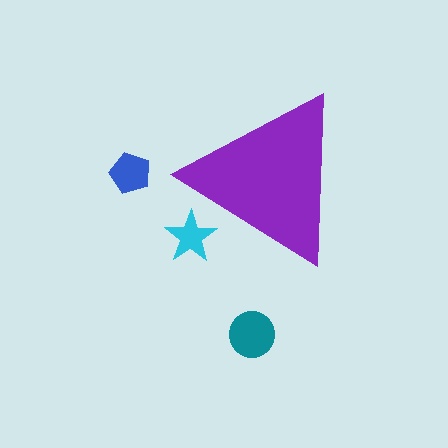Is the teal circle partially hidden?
No, the teal circle is fully visible.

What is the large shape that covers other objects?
A purple triangle.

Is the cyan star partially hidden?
Yes, the cyan star is partially hidden behind the purple triangle.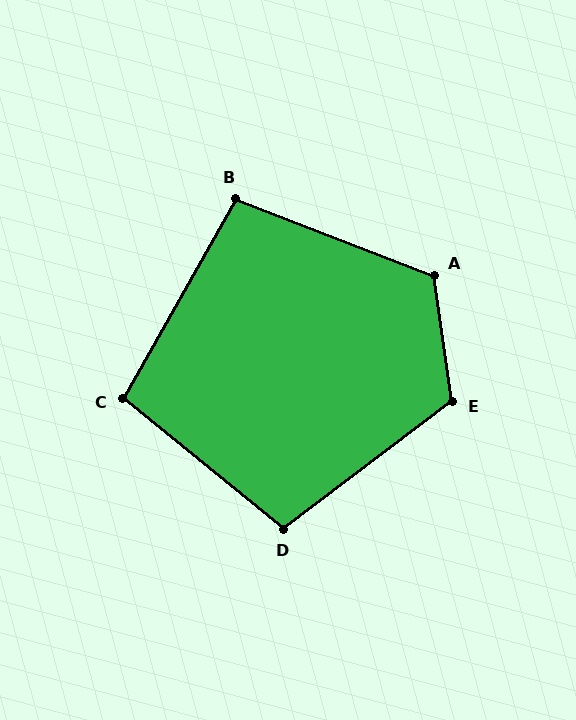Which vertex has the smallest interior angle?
B, at approximately 98 degrees.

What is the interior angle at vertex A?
Approximately 119 degrees (obtuse).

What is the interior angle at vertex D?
Approximately 104 degrees (obtuse).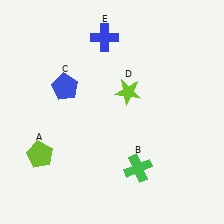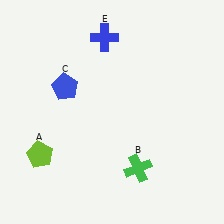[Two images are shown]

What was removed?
The lime star (D) was removed in Image 2.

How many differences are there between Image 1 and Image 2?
There is 1 difference between the two images.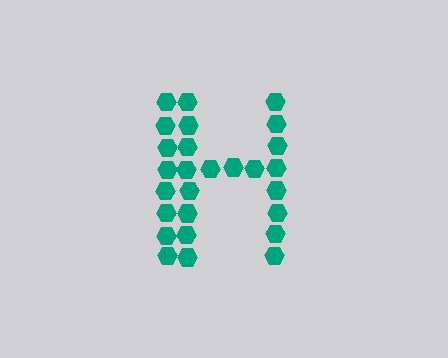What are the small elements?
The small elements are hexagons.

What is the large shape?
The large shape is the letter H.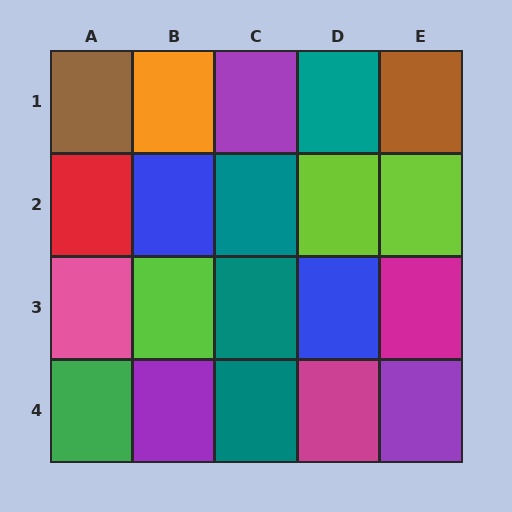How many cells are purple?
3 cells are purple.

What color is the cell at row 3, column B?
Lime.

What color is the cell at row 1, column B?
Orange.